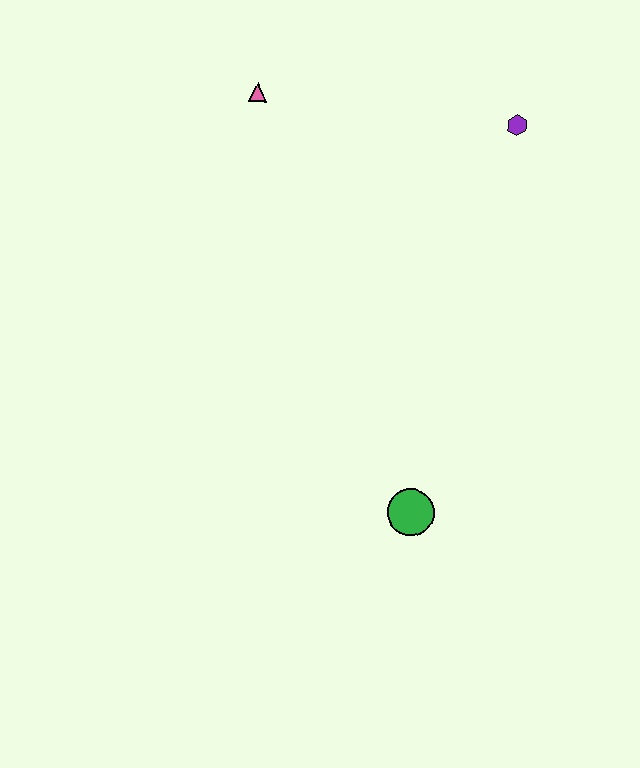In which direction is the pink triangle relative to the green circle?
The pink triangle is above the green circle.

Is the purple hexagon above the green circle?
Yes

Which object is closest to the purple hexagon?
The pink triangle is closest to the purple hexagon.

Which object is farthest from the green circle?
The pink triangle is farthest from the green circle.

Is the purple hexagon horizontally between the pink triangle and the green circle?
No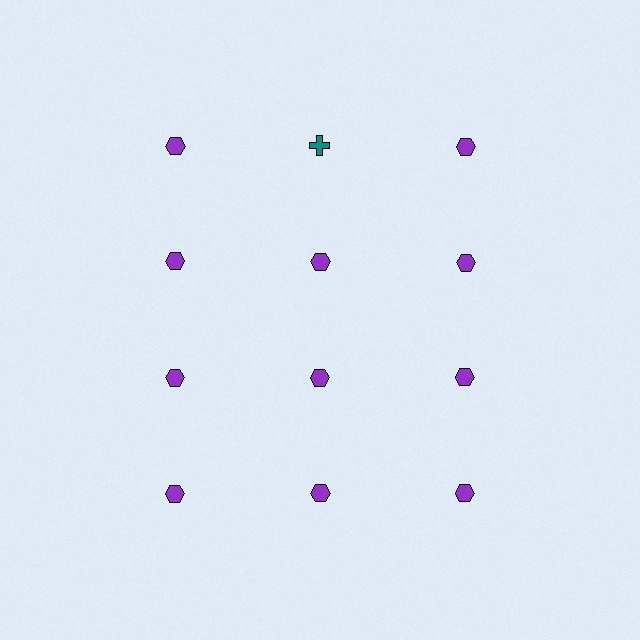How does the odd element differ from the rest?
It differs in both color (teal instead of purple) and shape (cross instead of hexagon).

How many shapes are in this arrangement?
There are 12 shapes arranged in a grid pattern.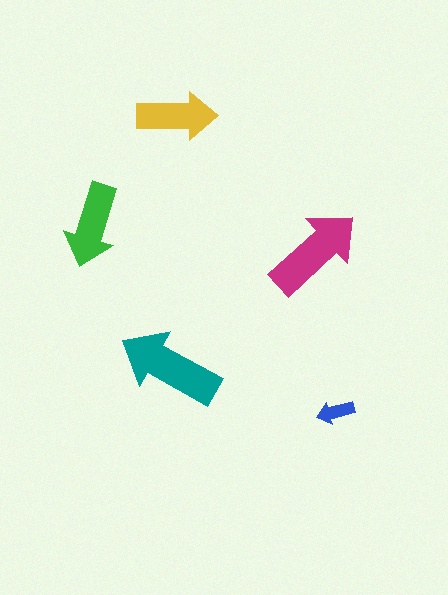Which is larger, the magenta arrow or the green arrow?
The magenta one.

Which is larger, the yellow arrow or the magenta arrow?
The magenta one.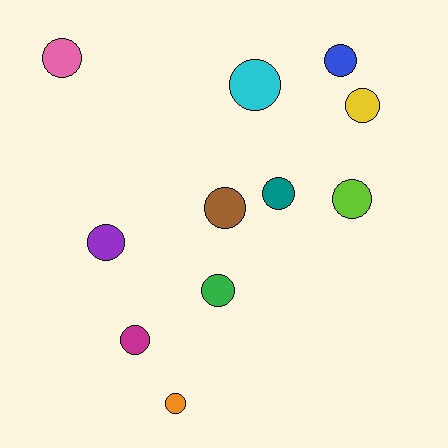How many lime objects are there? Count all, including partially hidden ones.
There is 1 lime object.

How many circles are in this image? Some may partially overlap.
There are 11 circles.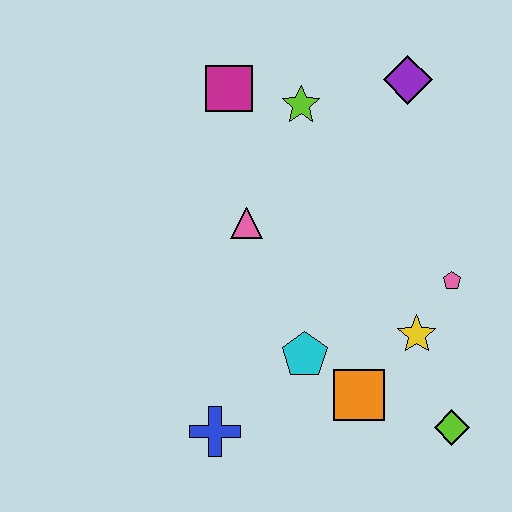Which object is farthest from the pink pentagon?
The magenta square is farthest from the pink pentagon.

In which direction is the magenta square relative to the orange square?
The magenta square is above the orange square.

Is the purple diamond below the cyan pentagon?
No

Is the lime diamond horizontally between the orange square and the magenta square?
No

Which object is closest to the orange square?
The cyan pentagon is closest to the orange square.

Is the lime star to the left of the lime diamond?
Yes